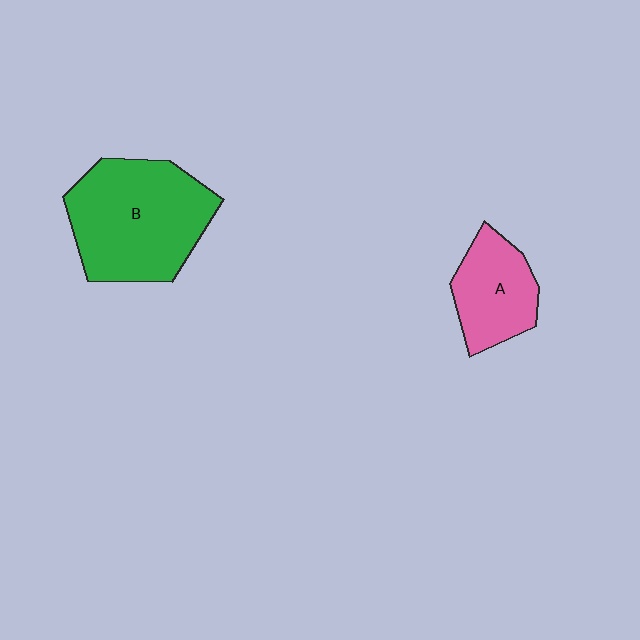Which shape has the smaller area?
Shape A (pink).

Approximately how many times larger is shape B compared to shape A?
Approximately 1.9 times.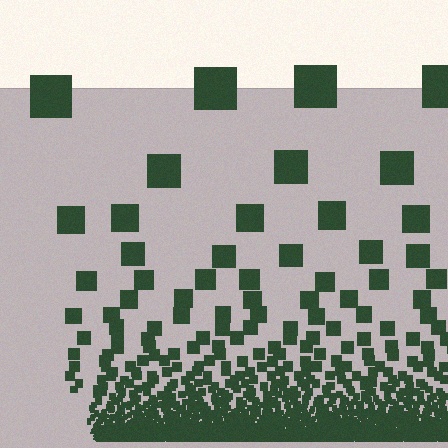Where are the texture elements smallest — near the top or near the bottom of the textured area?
Near the bottom.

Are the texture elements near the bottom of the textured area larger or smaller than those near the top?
Smaller. The gradient is inverted — elements near the bottom are smaller and denser.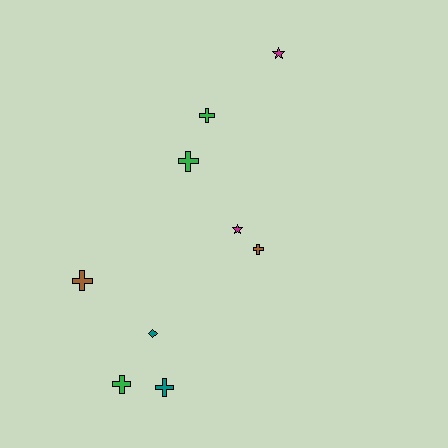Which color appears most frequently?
Green, with 3 objects.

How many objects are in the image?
There are 9 objects.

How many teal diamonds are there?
There is 1 teal diamond.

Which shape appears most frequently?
Cross, with 6 objects.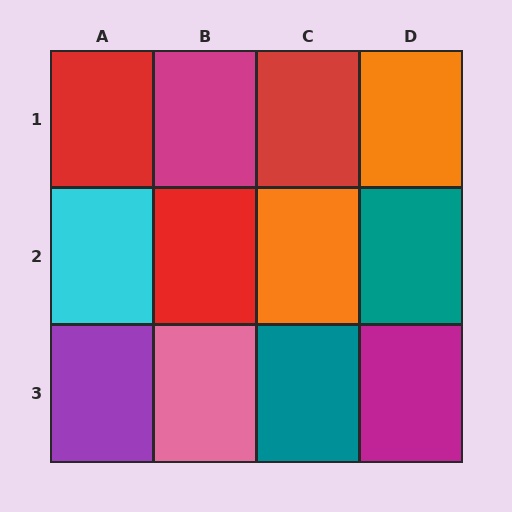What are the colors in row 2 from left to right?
Cyan, red, orange, teal.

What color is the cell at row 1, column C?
Red.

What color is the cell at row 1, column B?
Magenta.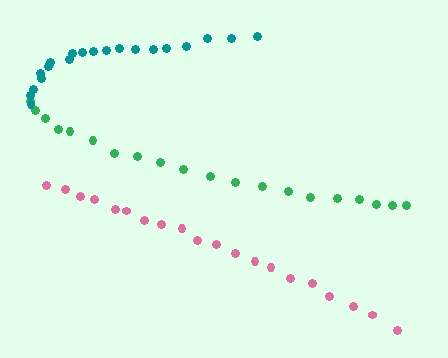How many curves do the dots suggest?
There are 3 distinct paths.